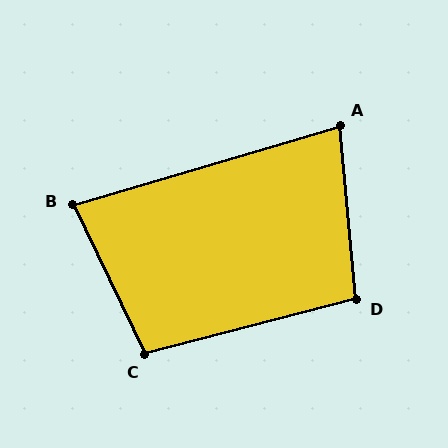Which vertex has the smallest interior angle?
A, at approximately 79 degrees.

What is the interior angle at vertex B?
Approximately 81 degrees (acute).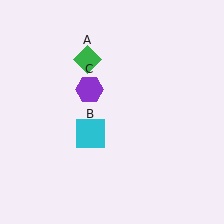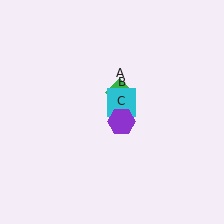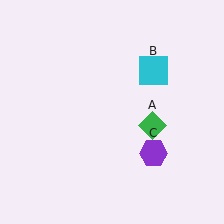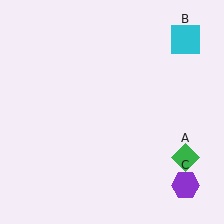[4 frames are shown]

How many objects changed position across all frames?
3 objects changed position: green diamond (object A), cyan square (object B), purple hexagon (object C).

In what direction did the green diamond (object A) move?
The green diamond (object A) moved down and to the right.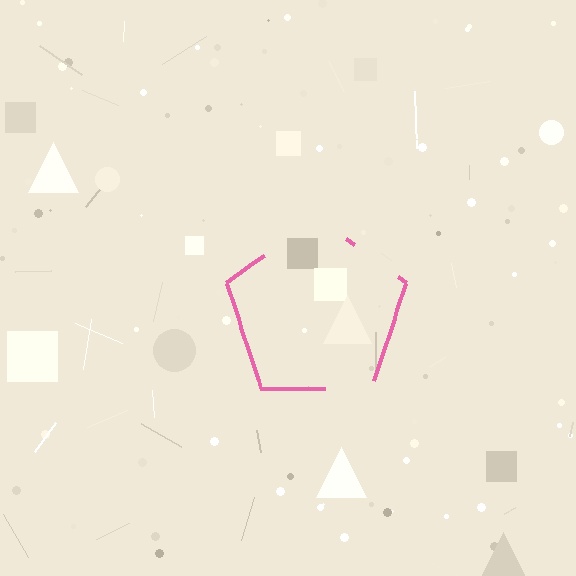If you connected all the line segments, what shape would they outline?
They would outline a pentagon.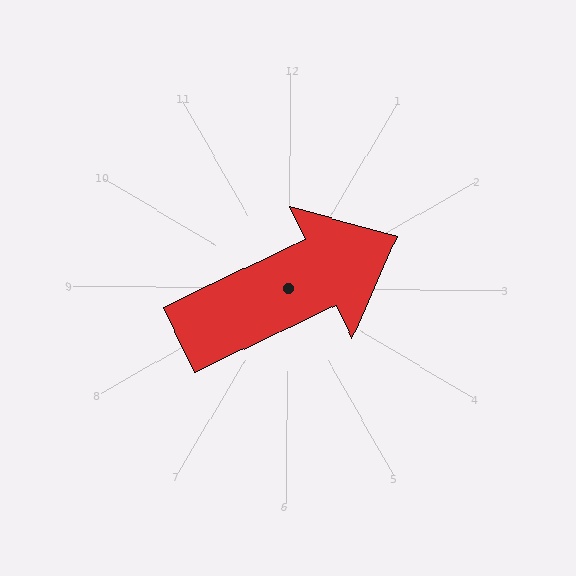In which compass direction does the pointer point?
Northeast.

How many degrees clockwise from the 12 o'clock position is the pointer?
Approximately 64 degrees.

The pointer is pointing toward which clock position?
Roughly 2 o'clock.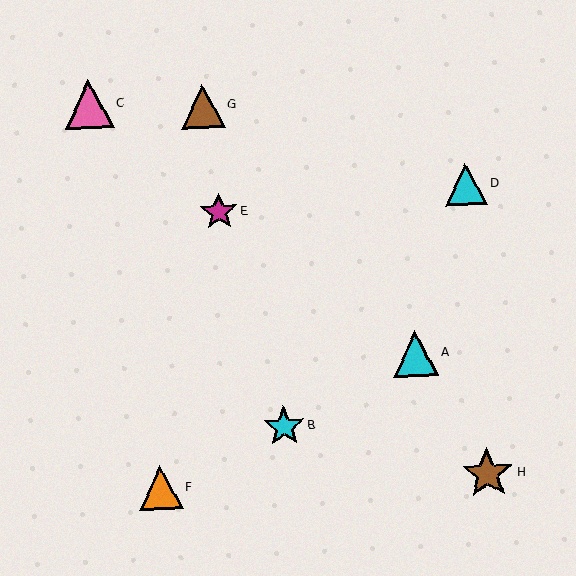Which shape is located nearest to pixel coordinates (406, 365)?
The cyan triangle (labeled A) at (416, 354) is nearest to that location.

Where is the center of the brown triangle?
The center of the brown triangle is at (203, 106).